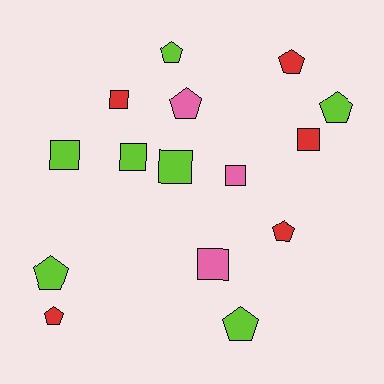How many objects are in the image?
There are 15 objects.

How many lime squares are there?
There are 3 lime squares.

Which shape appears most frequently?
Pentagon, with 8 objects.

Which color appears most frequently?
Lime, with 7 objects.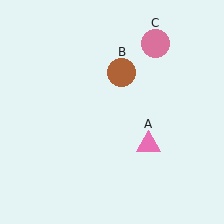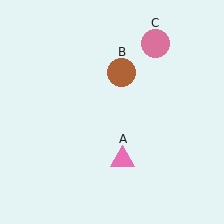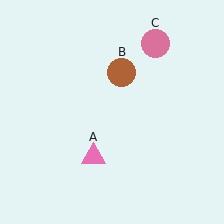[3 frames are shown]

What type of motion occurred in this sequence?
The pink triangle (object A) rotated clockwise around the center of the scene.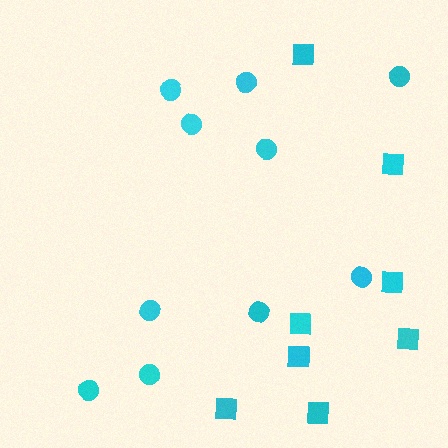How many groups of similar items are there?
There are 2 groups: one group of squares (8) and one group of circles (10).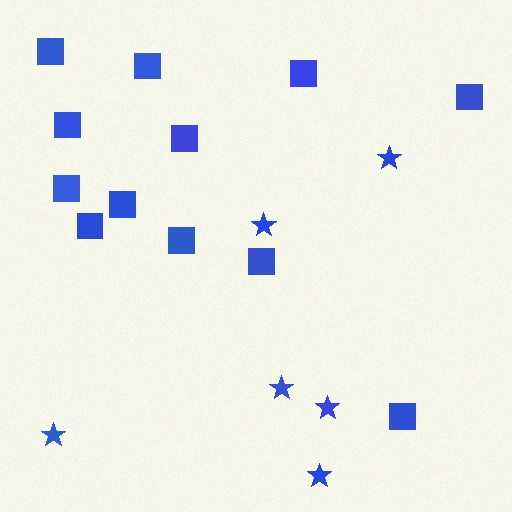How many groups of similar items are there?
There are 2 groups: one group of squares (12) and one group of stars (6).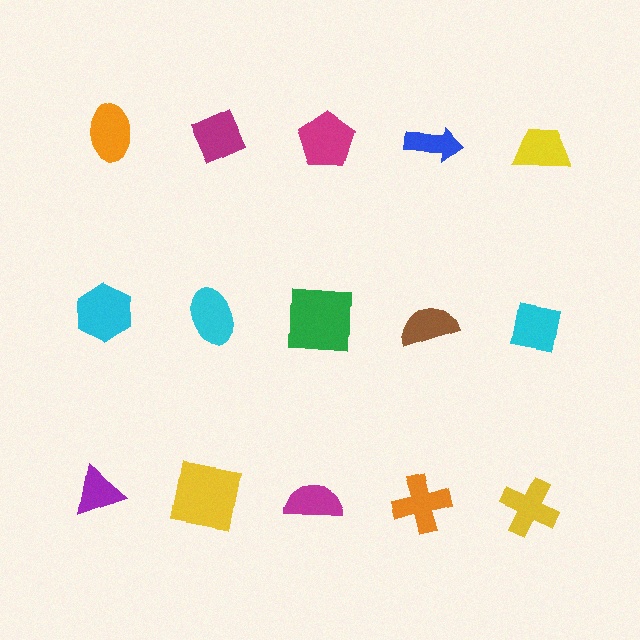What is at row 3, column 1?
A purple triangle.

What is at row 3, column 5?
A yellow cross.